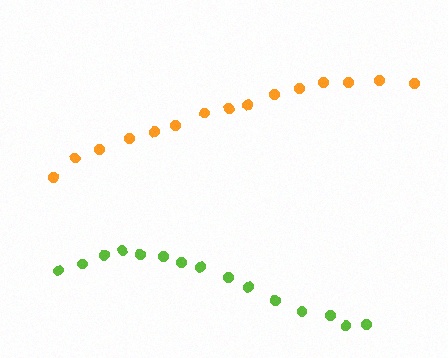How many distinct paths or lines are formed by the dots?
There are 2 distinct paths.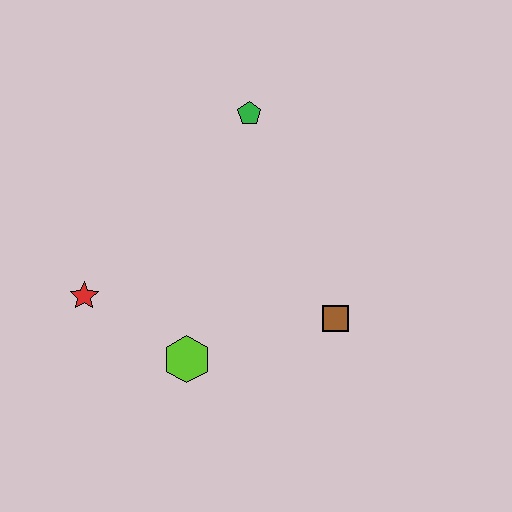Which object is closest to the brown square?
The lime hexagon is closest to the brown square.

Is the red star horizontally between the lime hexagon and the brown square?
No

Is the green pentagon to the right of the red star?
Yes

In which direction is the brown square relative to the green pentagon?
The brown square is below the green pentagon.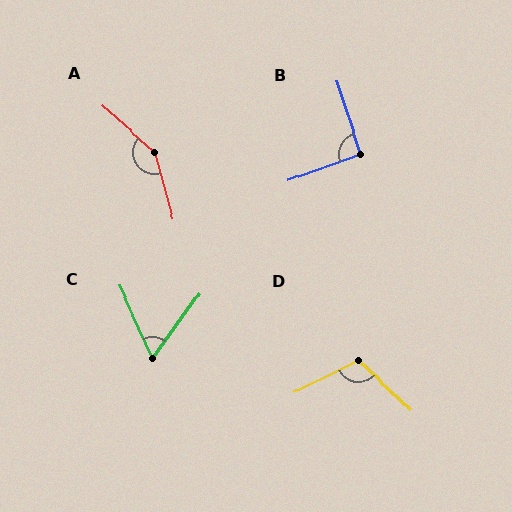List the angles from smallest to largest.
C (60°), B (92°), D (111°), A (146°).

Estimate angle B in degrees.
Approximately 92 degrees.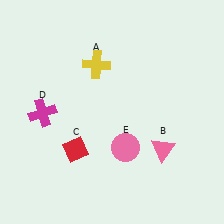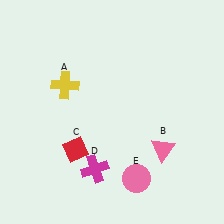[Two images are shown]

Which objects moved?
The objects that moved are: the yellow cross (A), the magenta cross (D), the pink circle (E).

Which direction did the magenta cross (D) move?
The magenta cross (D) moved down.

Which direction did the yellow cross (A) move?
The yellow cross (A) moved left.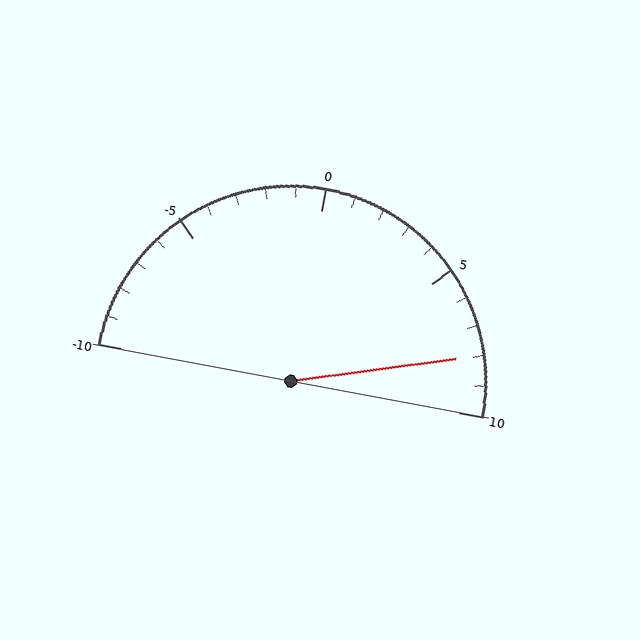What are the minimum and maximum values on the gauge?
The gauge ranges from -10 to 10.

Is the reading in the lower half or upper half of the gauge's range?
The reading is in the upper half of the range (-10 to 10).